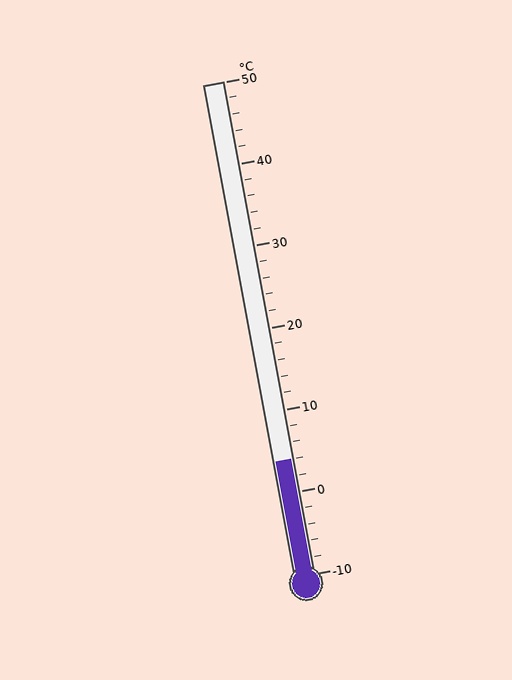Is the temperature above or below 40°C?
The temperature is below 40°C.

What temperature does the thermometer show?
The thermometer shows approximately 4°C.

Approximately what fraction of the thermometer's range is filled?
The thermometer is filled to approximately 25% of its range.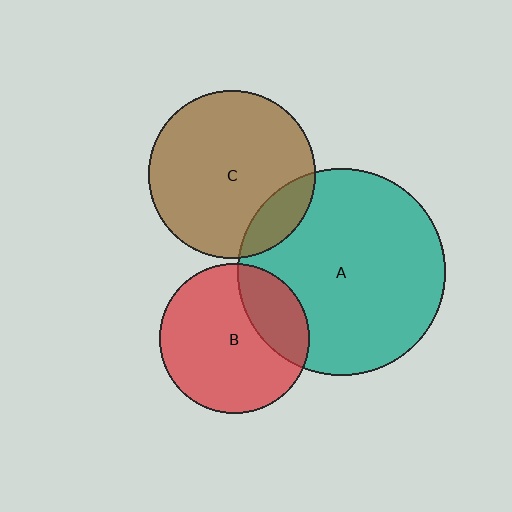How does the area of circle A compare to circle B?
Approximately 1.9 times.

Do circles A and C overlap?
Yes.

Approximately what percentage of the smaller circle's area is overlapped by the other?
Approximately 15%.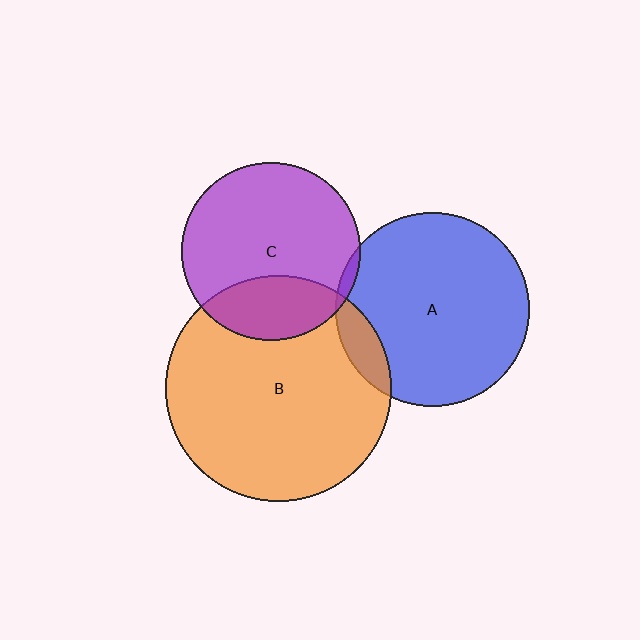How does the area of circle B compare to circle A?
Approximately 1.4 times.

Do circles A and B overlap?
Yes.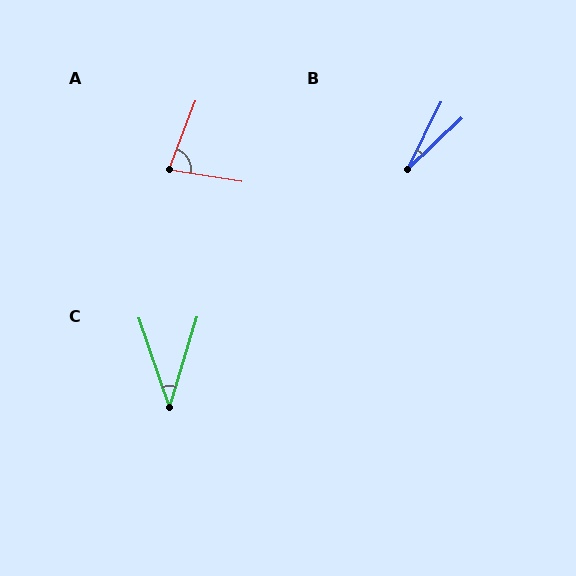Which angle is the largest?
A, at approximately 78 degrees.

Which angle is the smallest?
B, at approximately 20 degrees.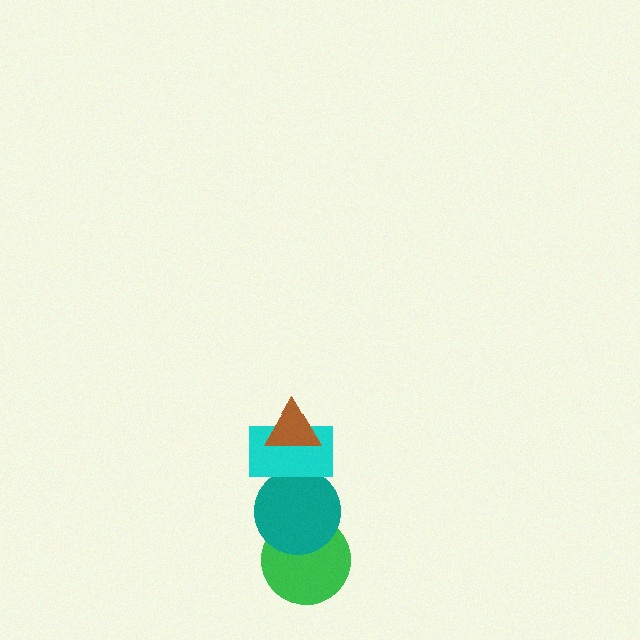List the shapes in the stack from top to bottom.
From top to bottom: the brown triangle, the cyan rectangle, the teal circle, the green circle.